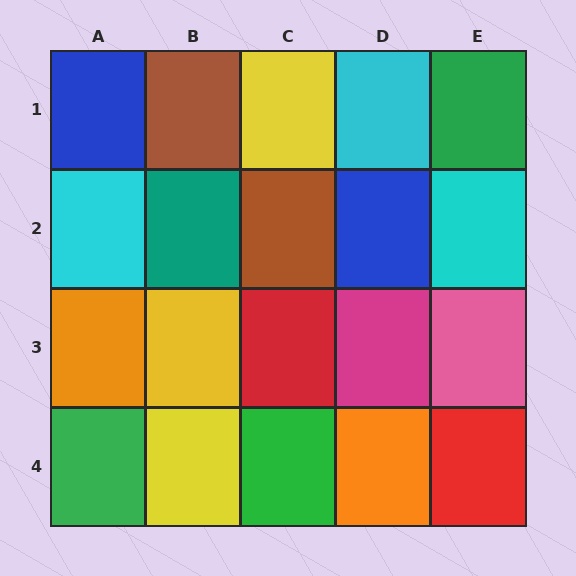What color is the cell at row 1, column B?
Brown.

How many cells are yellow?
3 cells are yellow.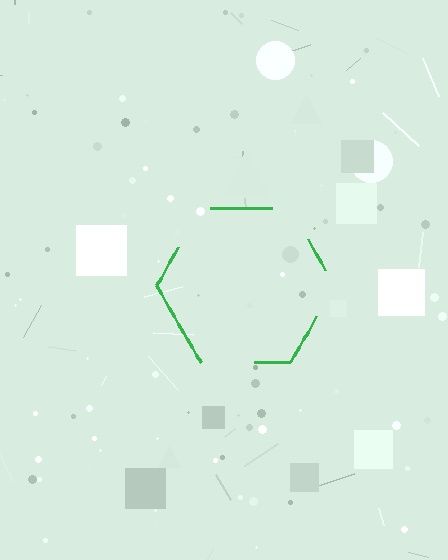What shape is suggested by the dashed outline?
The dashed outline suggests a hexagon.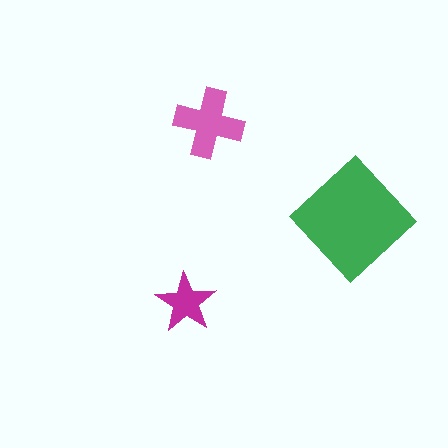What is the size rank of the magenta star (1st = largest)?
3rd.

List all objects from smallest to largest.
The magenta star, the pink cross, the green diamond.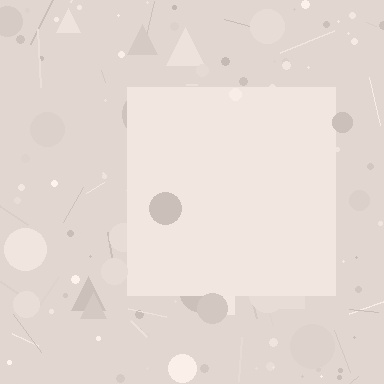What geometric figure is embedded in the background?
A square is embedded in the background.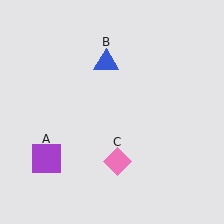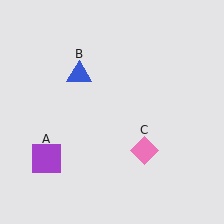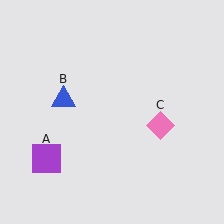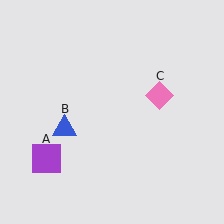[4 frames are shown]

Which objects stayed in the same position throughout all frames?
Purple square (object A) remained stationary.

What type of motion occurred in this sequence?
The blue triangle (object B), pink diamond (object C) rotated counterclockwise around the center of the scene.